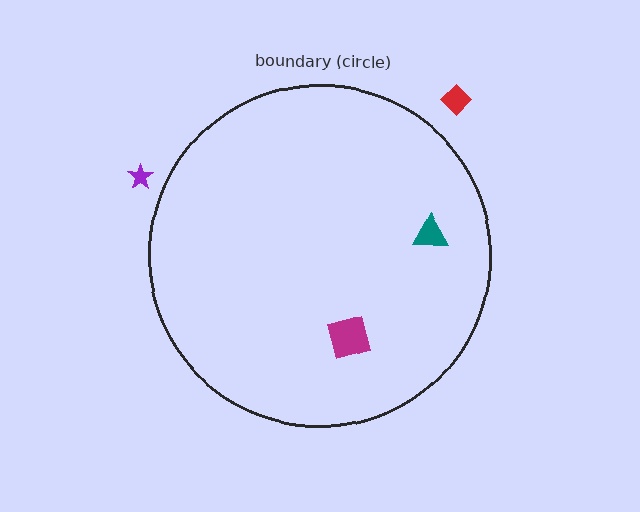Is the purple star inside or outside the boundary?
Outside.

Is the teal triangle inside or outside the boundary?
Inside.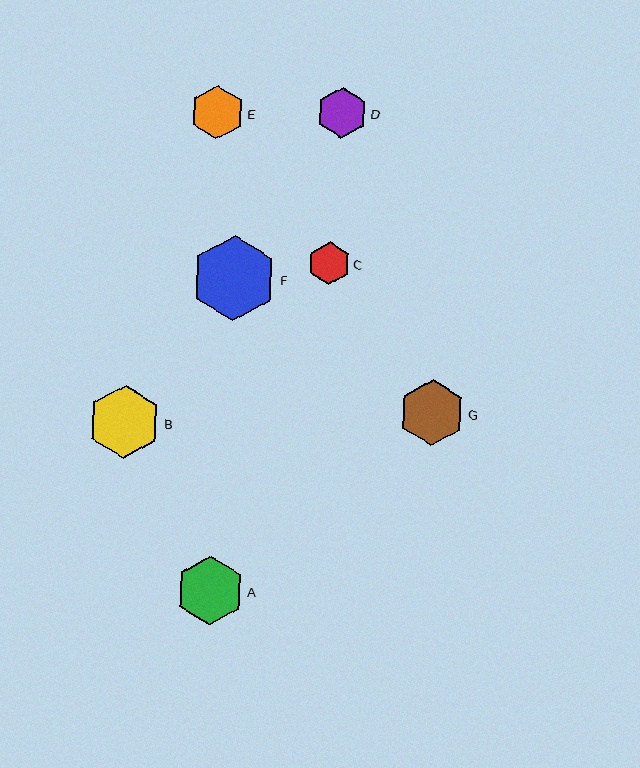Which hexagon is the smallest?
Hexagon C is the smallest with a size of approximately 43 pixels.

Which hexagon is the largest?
Hexagon F is the largest with a size of approximately 85 pixels.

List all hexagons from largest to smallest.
From largest to smallest: F, B, A, G, E, D, C.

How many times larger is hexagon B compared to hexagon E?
Hexagon B is approximately 1.4 times the size of hexagon E.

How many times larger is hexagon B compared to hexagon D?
Hexagon B is approximately 1.4 times the size of hexagon D.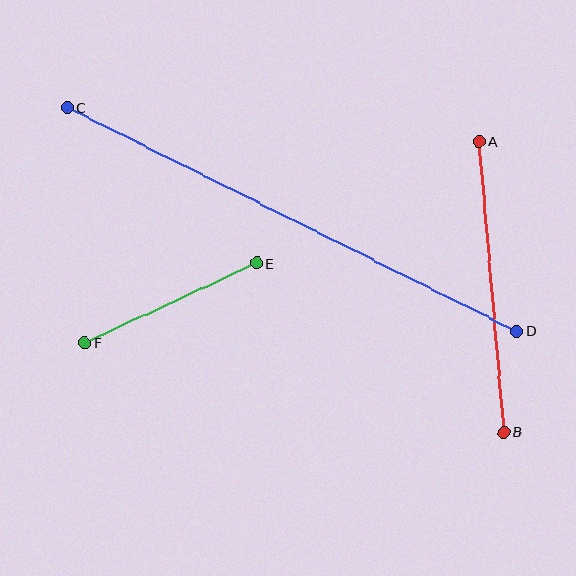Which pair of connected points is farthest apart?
Points C and D are farthest apart.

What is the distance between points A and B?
The distance is approximately 292 pixels.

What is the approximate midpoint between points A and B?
The midpoint is at approximately (491, 287) pixels.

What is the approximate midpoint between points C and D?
The midpoint is at approximately (292, 220) pixels.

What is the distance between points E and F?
The distance is approximately 189 pixels.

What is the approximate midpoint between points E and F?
The midpoint is at approximately (171, 303) pixels.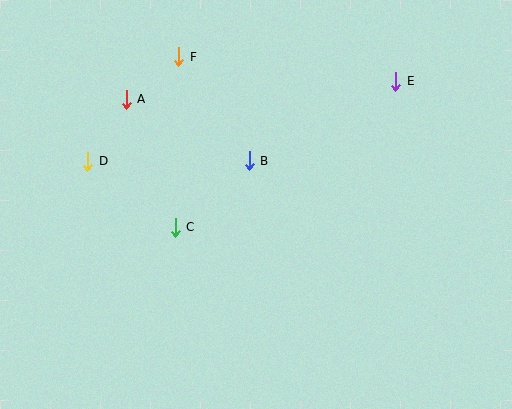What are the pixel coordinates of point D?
Point D is at (88, 161).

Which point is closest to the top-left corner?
Point A is closest to the top-left corner.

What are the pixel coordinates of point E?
Point E is at (396, 81).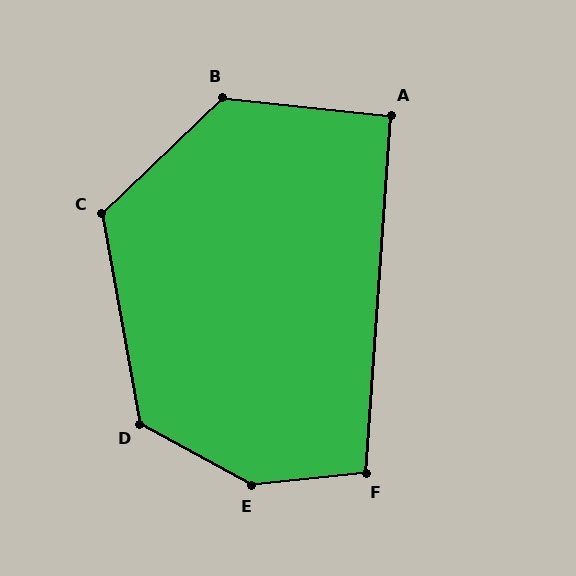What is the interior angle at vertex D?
Approximately 129 degrees (obtuse).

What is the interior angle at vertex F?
Approximately 100 degrees (obtuse).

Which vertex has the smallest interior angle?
A, at approximately 92 degrees.